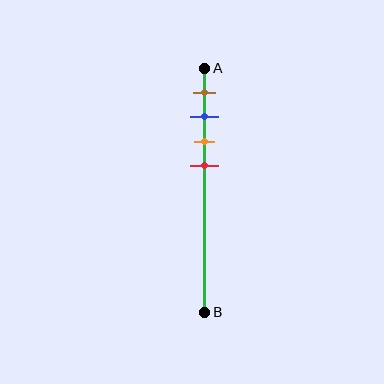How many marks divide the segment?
There are 4 marks dividing the segment.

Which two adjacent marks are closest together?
The blue and orange marks are the closest adjacent pair.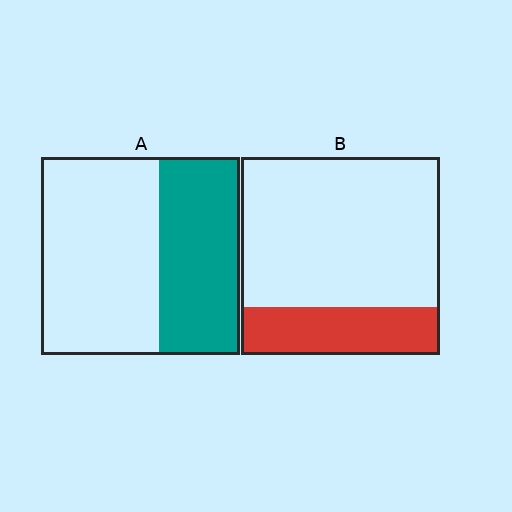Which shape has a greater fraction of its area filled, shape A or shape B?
Shape A.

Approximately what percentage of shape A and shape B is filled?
A is approximately 40% and B is approximately 25%.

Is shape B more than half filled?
No.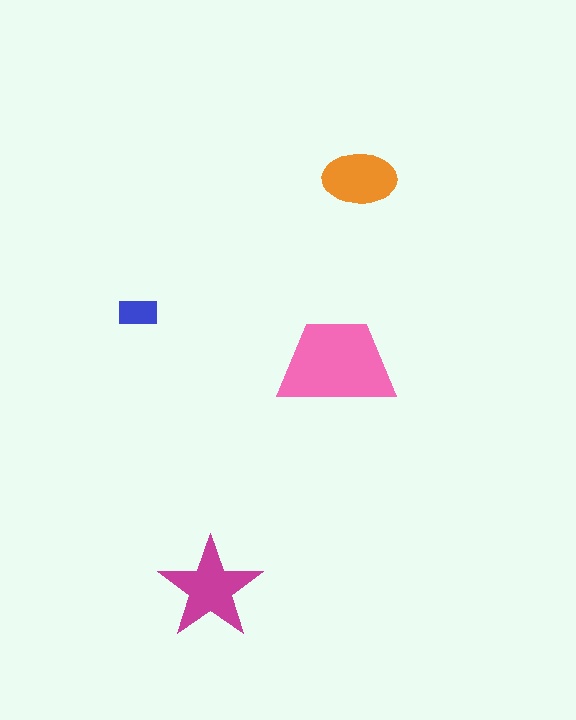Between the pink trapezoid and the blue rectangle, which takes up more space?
The pink trapezoid.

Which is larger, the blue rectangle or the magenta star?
The magenta star.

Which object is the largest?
The pink trapezoid.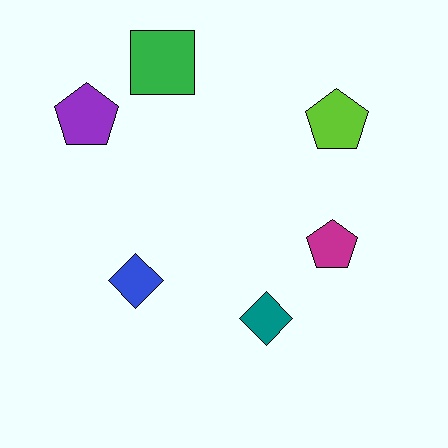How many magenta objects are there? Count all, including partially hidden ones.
There is 1 magenta object.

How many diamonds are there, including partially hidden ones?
There are 2 diamonds.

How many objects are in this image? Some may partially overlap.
There are 6 objects.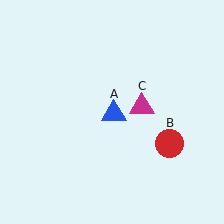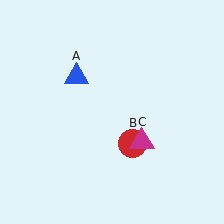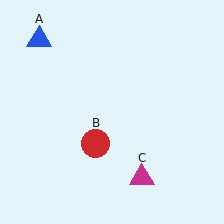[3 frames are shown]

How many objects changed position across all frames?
3 objects changed position: blue triangle (object A), red circle (object B), magenta triangle (object C).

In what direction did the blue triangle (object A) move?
The blue triangle (object A) moved up and to the left.